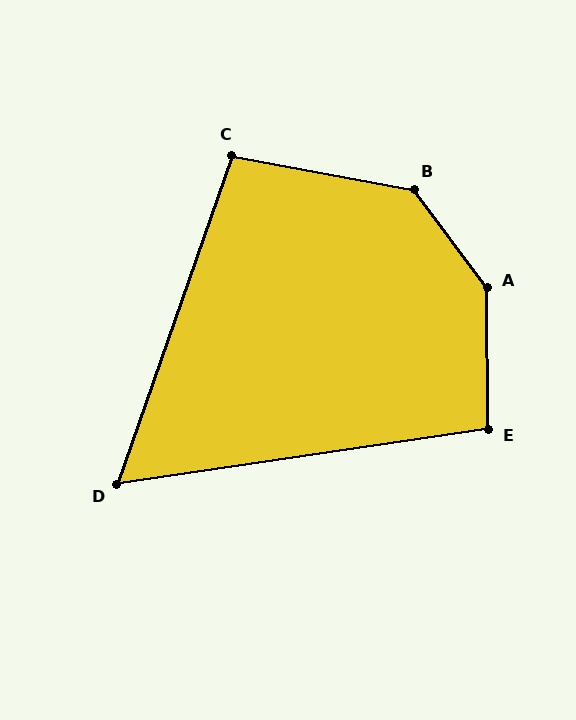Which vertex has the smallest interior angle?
D, at approximately 62 degrees.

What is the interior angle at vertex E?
Approximately 98 degrees (obtuse).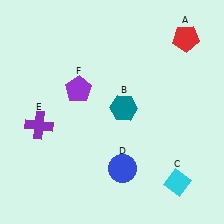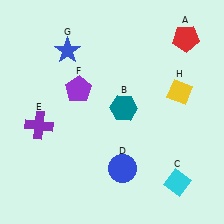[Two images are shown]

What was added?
A blue star (G), a yellow diamond (H) were added in Image 2.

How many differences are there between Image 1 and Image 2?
There are 2 differences between the two images.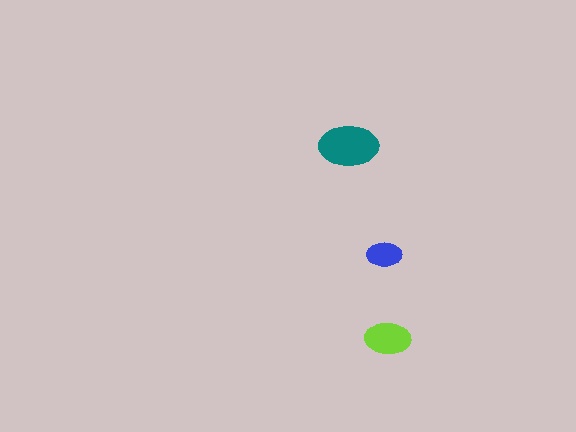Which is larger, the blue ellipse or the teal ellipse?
The teal one.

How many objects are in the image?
There are 3 objects in the image.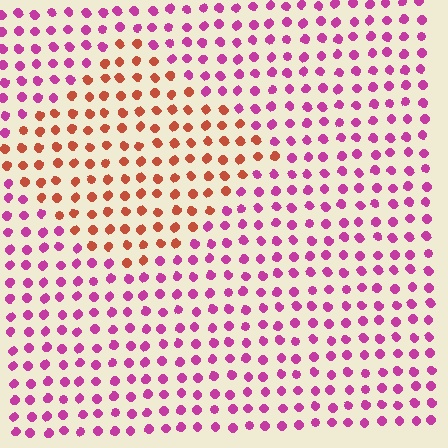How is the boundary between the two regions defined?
The boundary is defined purely by a slight shift in hue (about 54 degrees). Spacing, size, and orientation are identical on both sides.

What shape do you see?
I see a diamond.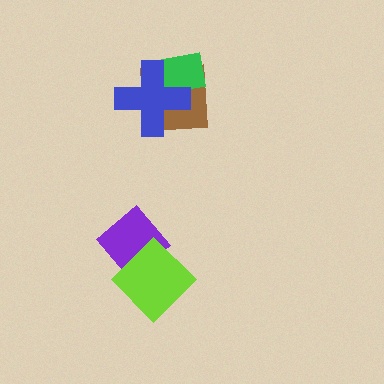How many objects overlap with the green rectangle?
2 objects overlap with the green rectangle.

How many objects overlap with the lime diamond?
1 object overlaps with the lime diamond.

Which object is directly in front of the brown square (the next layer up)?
The green rectangle is directly in front of the brown square.